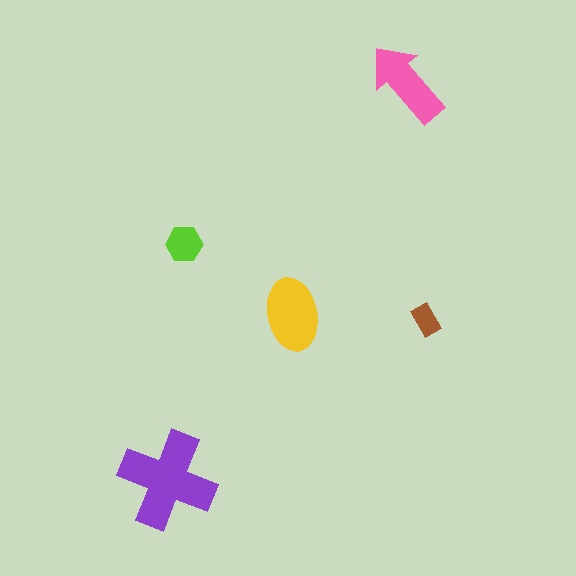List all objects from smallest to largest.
The brown rectangle, the lime hexagon, the pink arrow, the yellow ellipse, the purple cross.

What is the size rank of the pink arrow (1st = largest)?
3rd.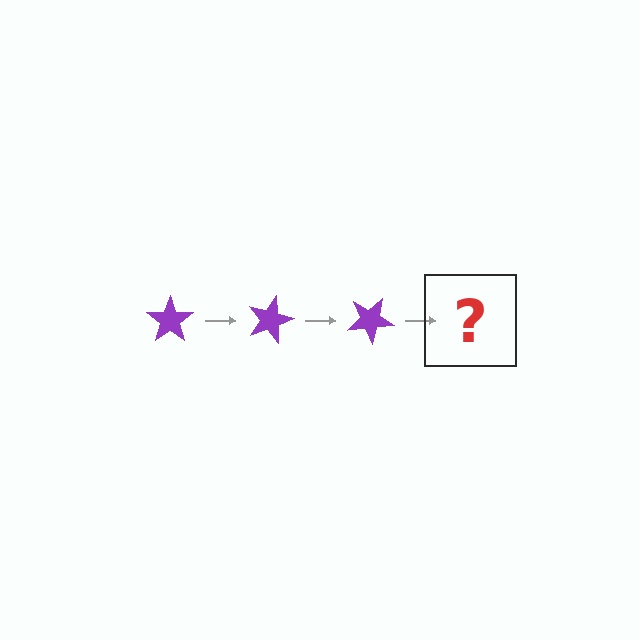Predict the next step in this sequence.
The next step is a purple star rotated 45 degrees.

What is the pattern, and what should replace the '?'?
The pattern is that the star rotates 15 degrees each step. The '?' should be a purple star rotated 45 degrees.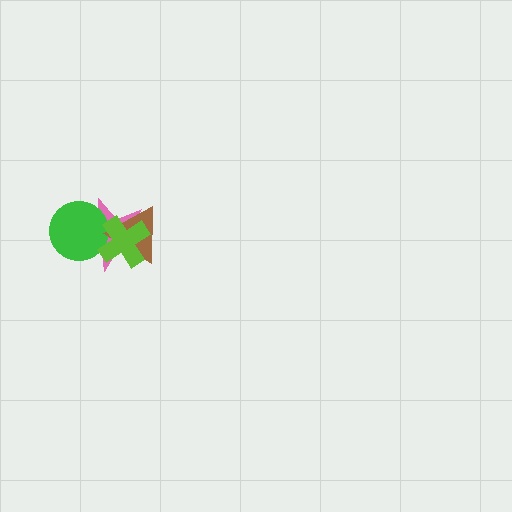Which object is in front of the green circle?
The lime cross is in front of the green circle.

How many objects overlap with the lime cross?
3 objects overlap with the lime cross.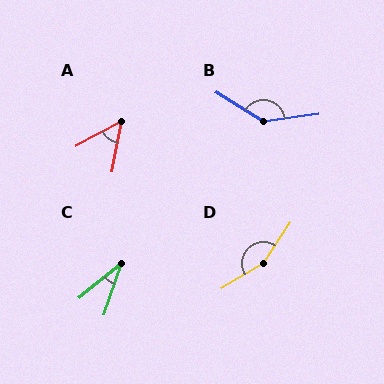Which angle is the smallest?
C, at approximately 32 degrees.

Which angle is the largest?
D, at approximately 154 degrees.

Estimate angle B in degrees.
Approximately 141 degrees.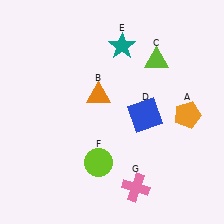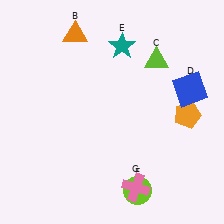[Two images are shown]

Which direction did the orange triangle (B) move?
The orange triangle (B) moved up.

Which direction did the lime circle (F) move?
The lime circle (F) moved right.